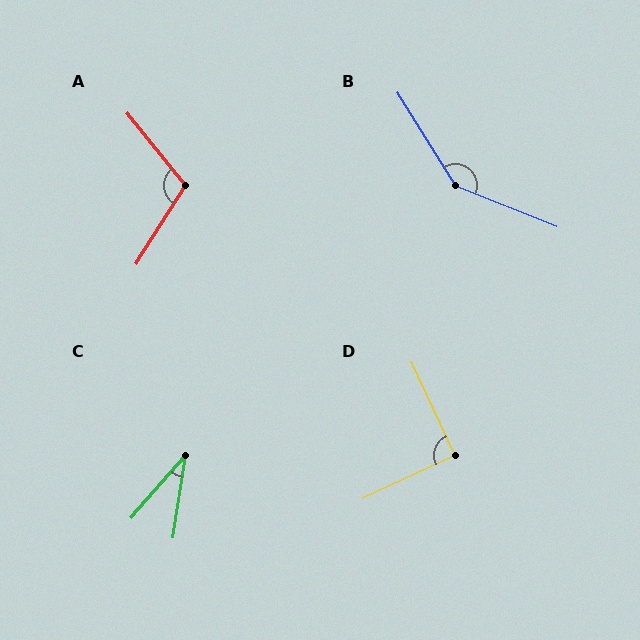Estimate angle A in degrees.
Approximately 109 degrees.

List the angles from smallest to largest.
C (33°), D (90°), A (109°), B (144°).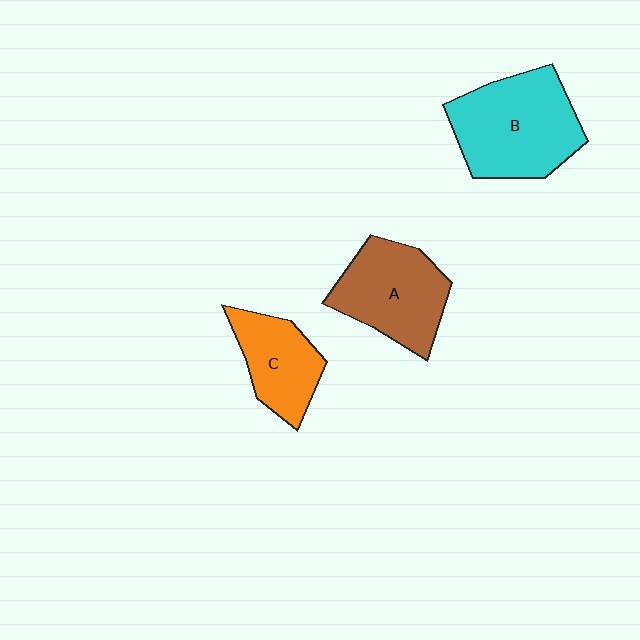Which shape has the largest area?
Shape B (cyan).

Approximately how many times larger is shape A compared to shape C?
Approximately 1.4 times.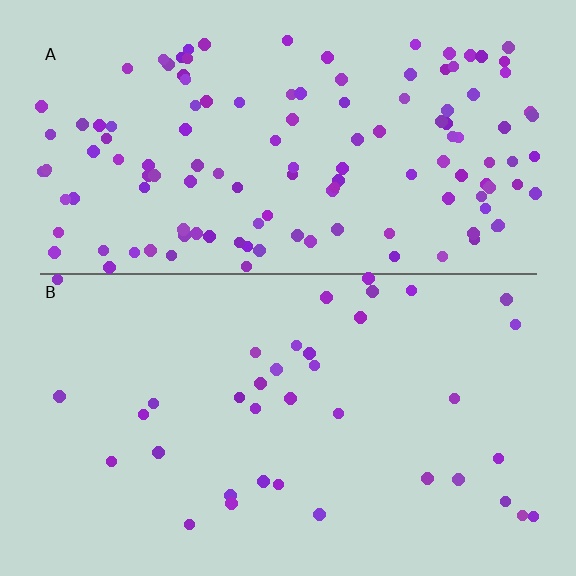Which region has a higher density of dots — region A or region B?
A (the top).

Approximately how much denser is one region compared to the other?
Approximately 3.5× — region A over region B.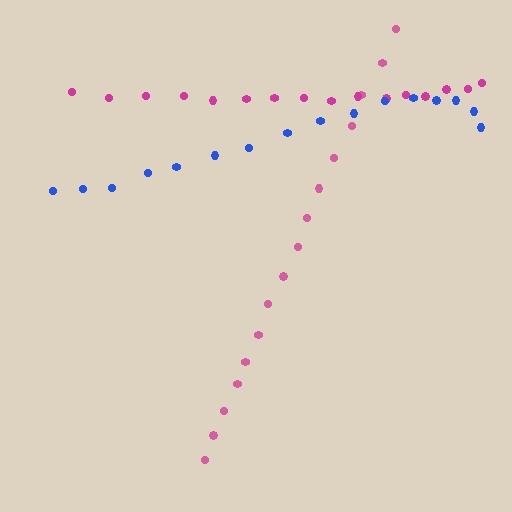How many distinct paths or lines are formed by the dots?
There are 3 distinct paths.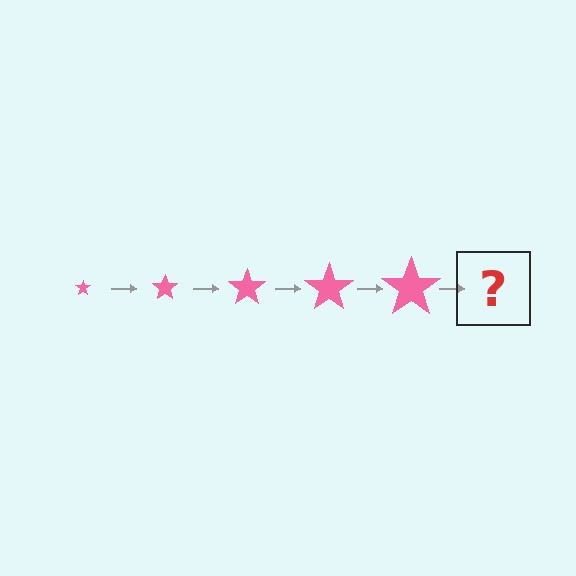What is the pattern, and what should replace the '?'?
The pattern is that the star gets progressively larger each step. The '?' should be a pink star, larger than the previous one.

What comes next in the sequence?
The next element should be a pink star, larger than the previous one.